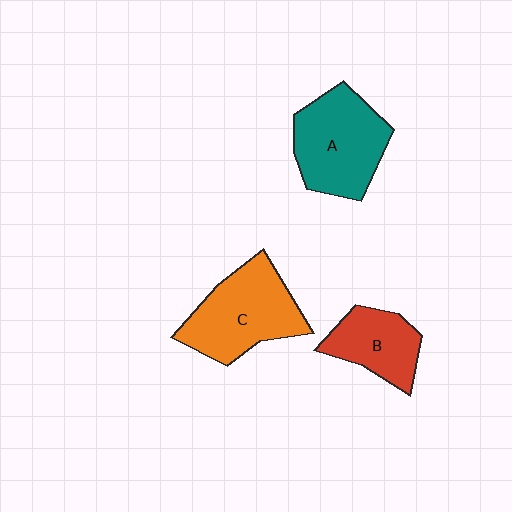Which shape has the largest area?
Shape C (orange).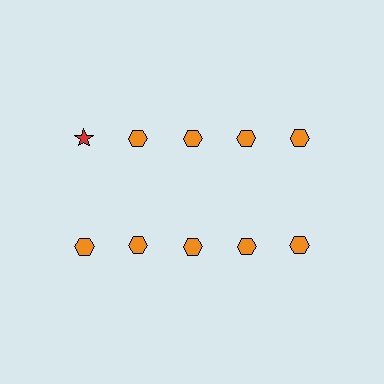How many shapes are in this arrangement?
There are 10 shapes arranged in a grid pattern.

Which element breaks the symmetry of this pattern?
The red star in the top row, leftmost column breaks the symmetry. All other shapes are orange hexagons.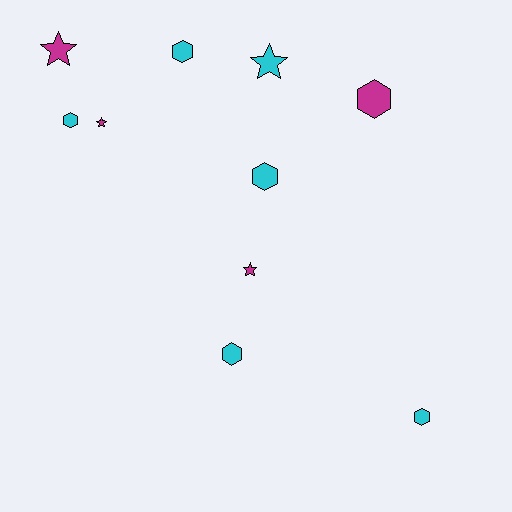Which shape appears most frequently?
Hexagon, with 6 objects.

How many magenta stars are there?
There are 3 magenta stars.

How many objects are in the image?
There are 10 objects.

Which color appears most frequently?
Cyan, with 6 objects.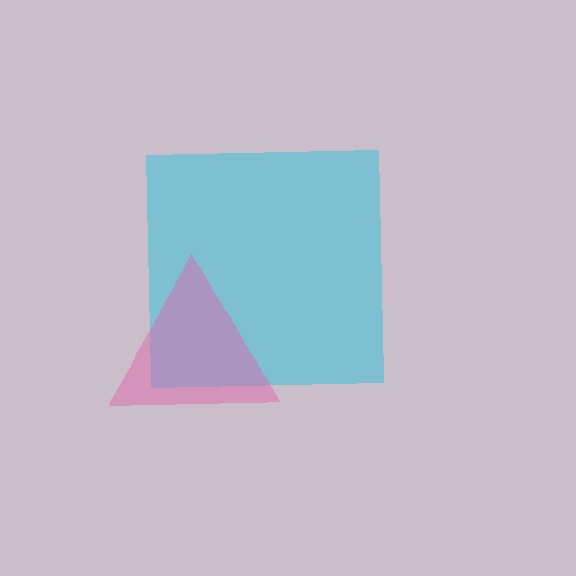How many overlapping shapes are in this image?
There are 2 overlapping shapes in the image.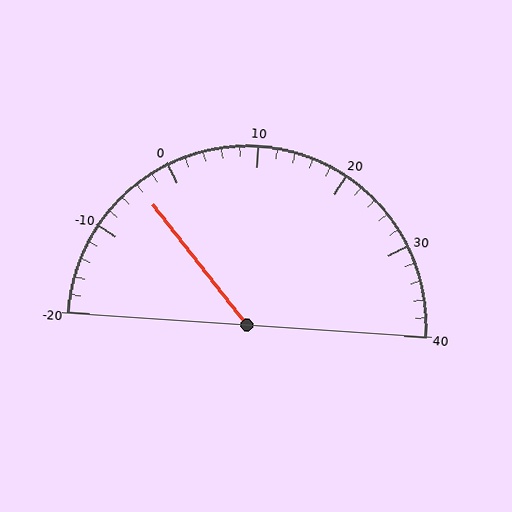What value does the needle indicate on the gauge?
The needle indicates approximately -4.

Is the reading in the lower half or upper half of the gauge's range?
The reading is in the lower half of the range (-20 to 40).